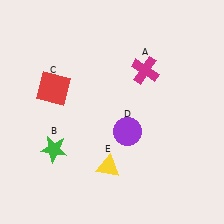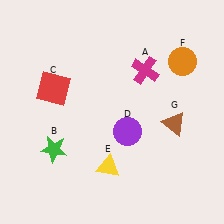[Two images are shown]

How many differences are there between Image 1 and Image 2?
There are 2 differences between the two images.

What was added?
An orange circle (F), a brown triangle (G) were added in Image 2.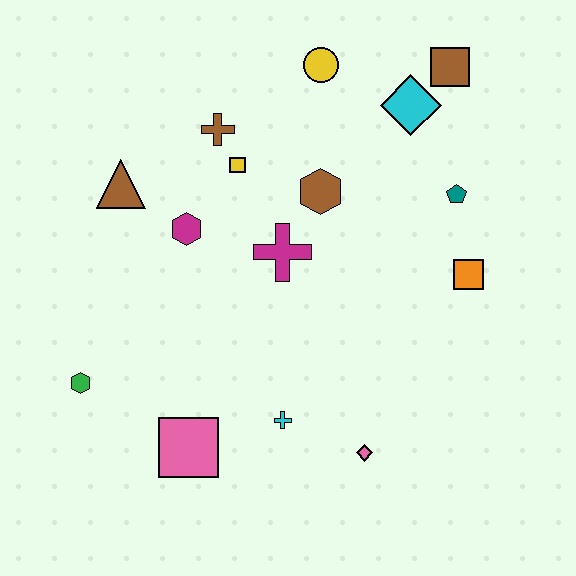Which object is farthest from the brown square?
The green hexagon is farthest from the brown square.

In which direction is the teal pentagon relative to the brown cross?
The teal pentagon is to the right of the brown cross.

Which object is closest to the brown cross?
The yellow square is closest to the brown cross.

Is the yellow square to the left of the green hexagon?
No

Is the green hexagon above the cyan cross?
Yes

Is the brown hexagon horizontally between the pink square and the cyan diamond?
Yes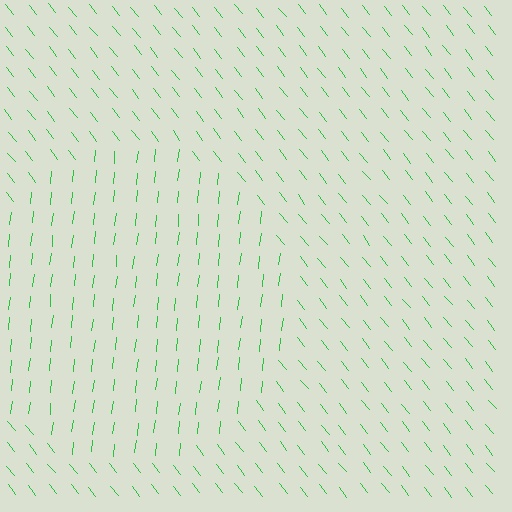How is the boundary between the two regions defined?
The boundary is defined purely by a change in line orientation (approximately 45 degrees difference). All lines are the same color and thickness.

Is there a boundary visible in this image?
Yes, there is a texture boundary formed by a change in line orientation.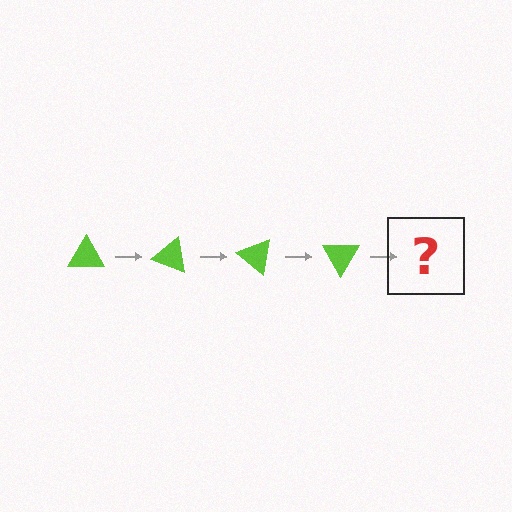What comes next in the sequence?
The next element should be a lime triangle rotated 80 degrees.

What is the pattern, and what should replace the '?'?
The pattern is that the triangle rotates 20 degrees each step. The '?' should be a lime triangle rotated 80 degrees.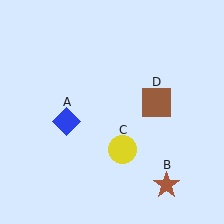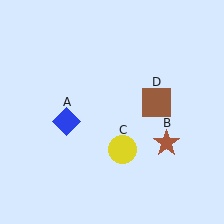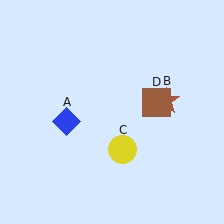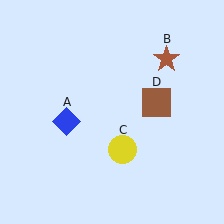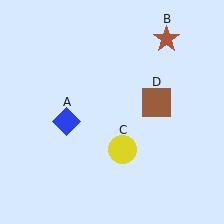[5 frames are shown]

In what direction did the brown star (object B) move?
The brown star (object B) moved up.